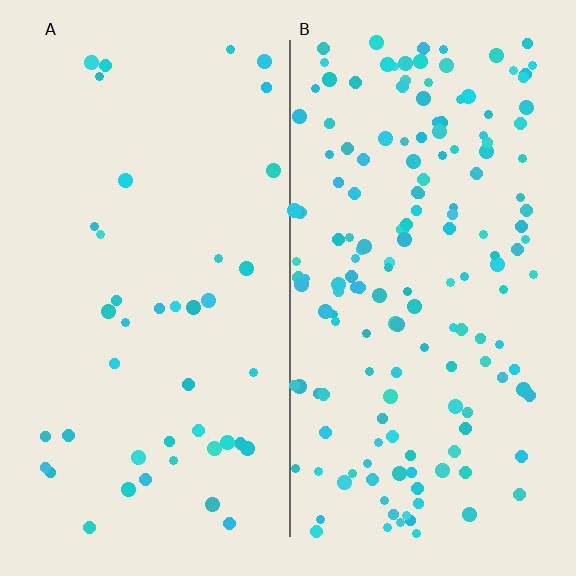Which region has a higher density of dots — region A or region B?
B (the right).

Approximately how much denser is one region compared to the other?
Approximately 4.0× — region B over region A.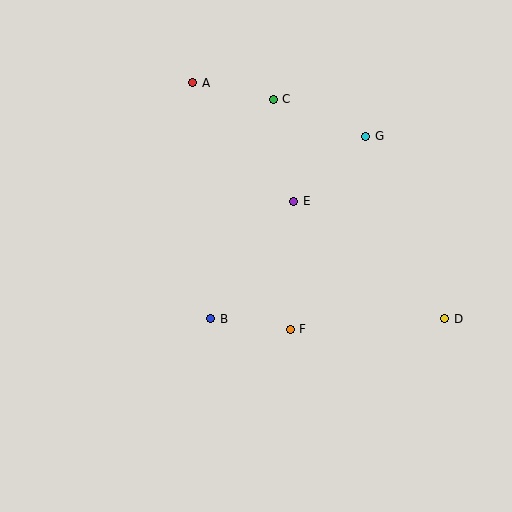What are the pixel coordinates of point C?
Point C is at (273, 99).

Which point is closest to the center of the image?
Point E at (294, 201) is closest to the center.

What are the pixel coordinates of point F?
Point F is at (290, 329).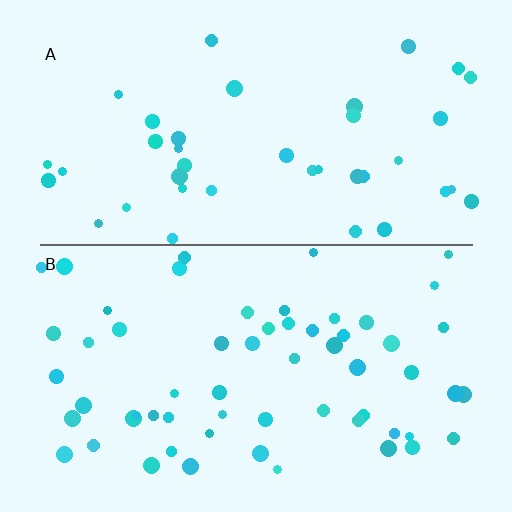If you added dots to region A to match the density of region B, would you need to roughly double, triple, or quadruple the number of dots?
Approximately double.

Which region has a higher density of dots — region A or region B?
B (the bottom).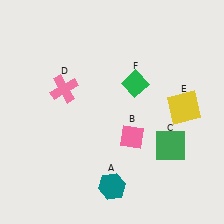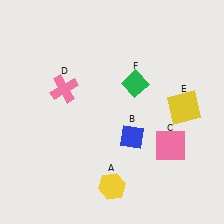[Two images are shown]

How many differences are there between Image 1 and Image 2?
There are 3 differences between the two images.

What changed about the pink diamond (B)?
In Image 1, B is pink. In Image 2, it changed to blue.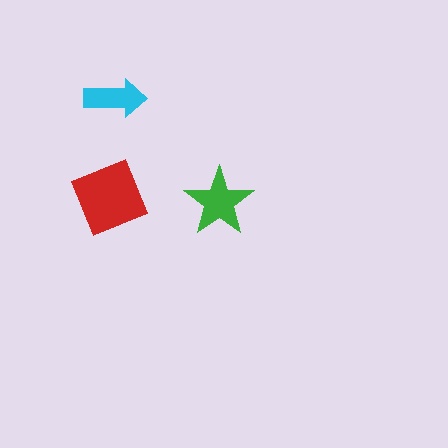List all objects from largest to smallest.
The red diamond, the green star, the cyan arrow.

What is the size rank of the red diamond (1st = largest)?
1st.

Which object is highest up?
The cyan arrow is topmost.